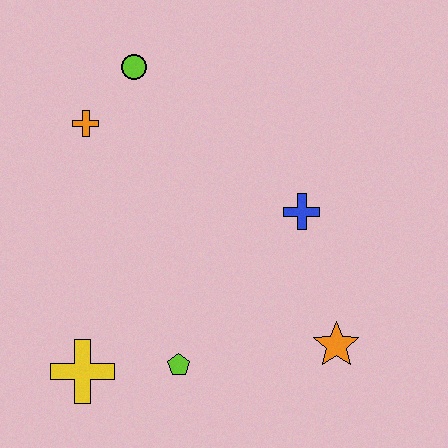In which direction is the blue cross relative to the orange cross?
The blue cross is to the right of the orange cross.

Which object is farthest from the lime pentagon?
The lime circle is farthest from the lime pentagon.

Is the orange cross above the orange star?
Yes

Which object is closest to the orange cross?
The lime circle is closest to the orange cross.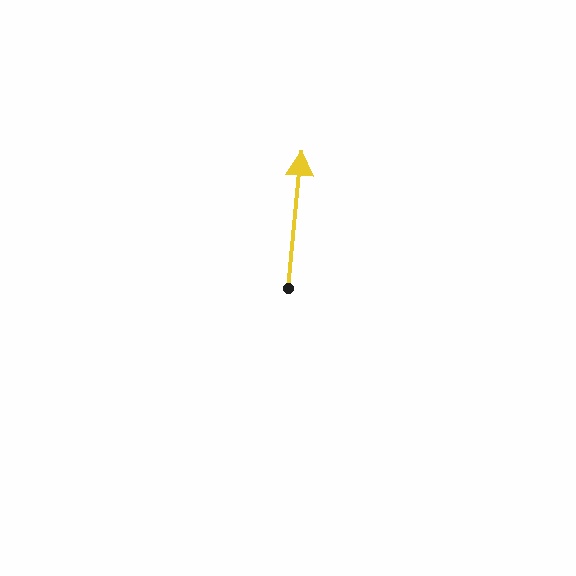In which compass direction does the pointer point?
North.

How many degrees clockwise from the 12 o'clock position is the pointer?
Approximately 6 degrees.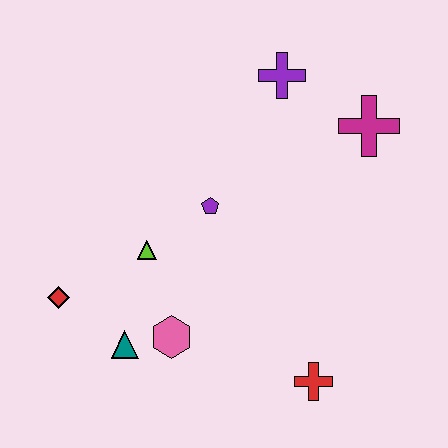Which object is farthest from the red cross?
The purple cross is farthest from the red cross.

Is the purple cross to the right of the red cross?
No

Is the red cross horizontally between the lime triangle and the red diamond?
No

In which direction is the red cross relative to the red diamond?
The red cross is to the right of the red diamond.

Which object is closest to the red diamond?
The teal triangle is closest to the red diamond.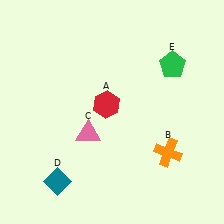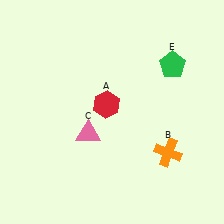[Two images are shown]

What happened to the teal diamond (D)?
The teal diamond (D) was removed in Image 2. It was in the bottom-left area of Image 1.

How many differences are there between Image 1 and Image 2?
There is 1 difference between the two images.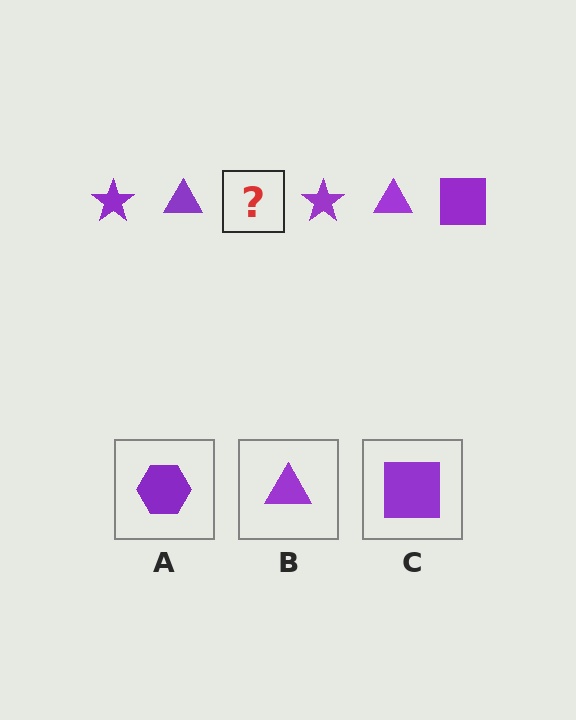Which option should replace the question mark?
Option C.